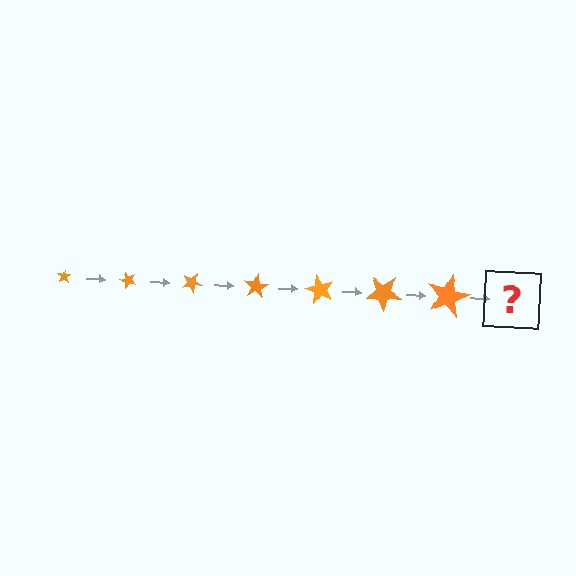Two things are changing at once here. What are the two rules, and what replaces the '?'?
The two rules are that the star grows larger each step and it rotates 50 degrees each step. The '?' should be a star, larger than the previous one and rotated 350 degrees from the start.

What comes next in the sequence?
The next element should be a star, larger than the previous one and rotated 350 degrees from the start.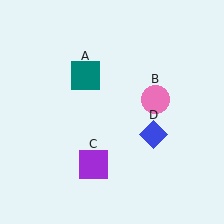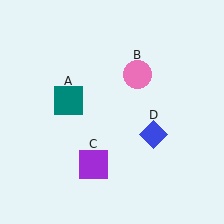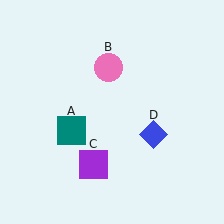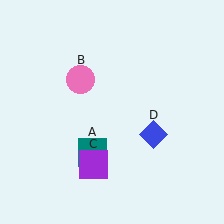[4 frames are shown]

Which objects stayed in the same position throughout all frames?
Purple square (object C) and blue diamond (object D) remained stationary.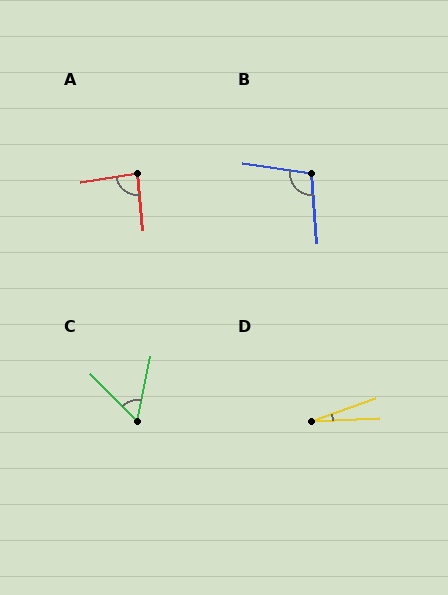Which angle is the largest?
B, at approximately 103 degrees.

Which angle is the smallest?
D, at approximately 17 degrees.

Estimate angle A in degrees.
Approximately 87 degrees.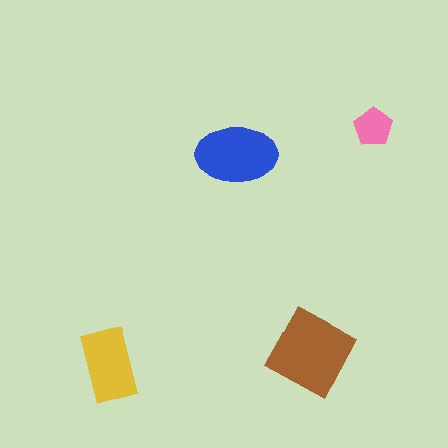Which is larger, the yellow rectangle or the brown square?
The brown square.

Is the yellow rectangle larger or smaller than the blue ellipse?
Smaller.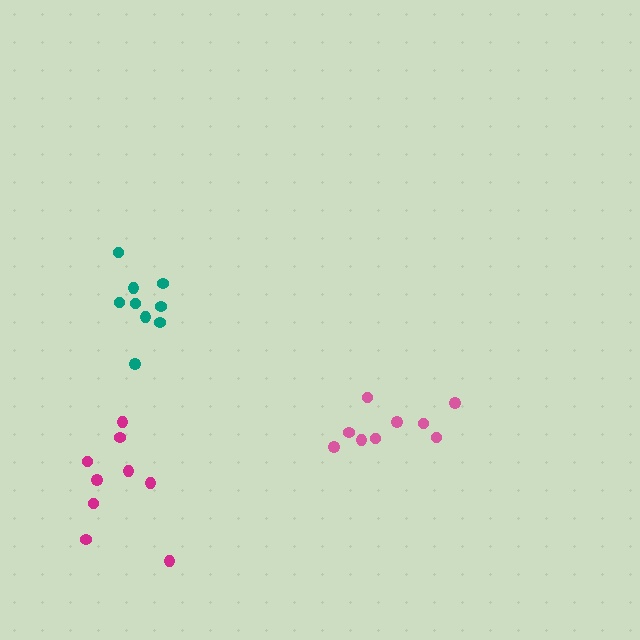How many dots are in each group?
Group 1: 9 dots, Group 2: 9 dots, Group 3: 9 dots (27 total).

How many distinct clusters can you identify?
There are 3 distinct clusters.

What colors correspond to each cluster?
The clusters are colored: magenta, pink, teal.